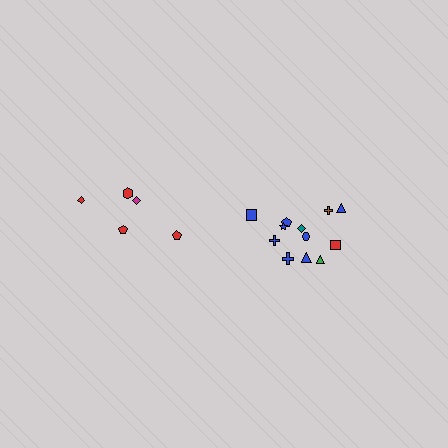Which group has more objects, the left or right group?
The right group.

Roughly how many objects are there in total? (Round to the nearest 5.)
Roughly 15 objects in total.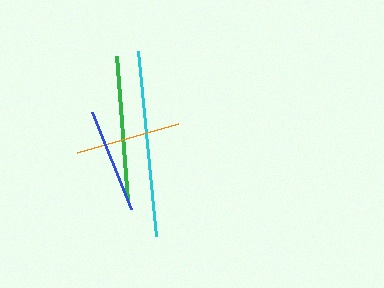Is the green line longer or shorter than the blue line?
The green line is longer than the blue line.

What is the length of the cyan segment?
The cyan segment is approximately 187 pixels long.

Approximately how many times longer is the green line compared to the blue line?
The green line is approximately 1.4 times the length of the blue line.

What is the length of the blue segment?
The blue segment is approximately 104 pixels long.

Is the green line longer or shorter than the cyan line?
The cyan line is longer than the green line.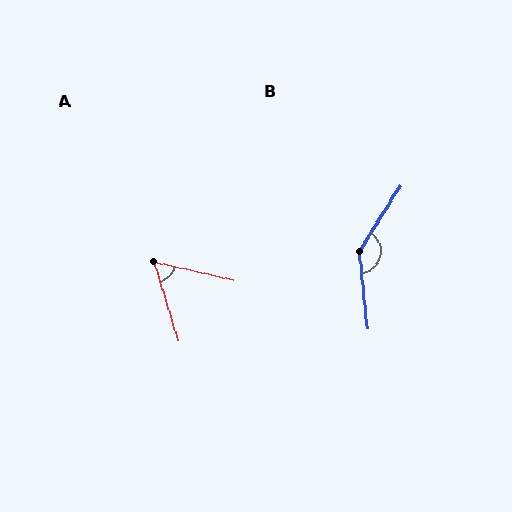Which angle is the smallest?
A, at approximately 60 degrees.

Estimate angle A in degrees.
Approximately 60 degrees.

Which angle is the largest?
B, at approximately 142 degrees.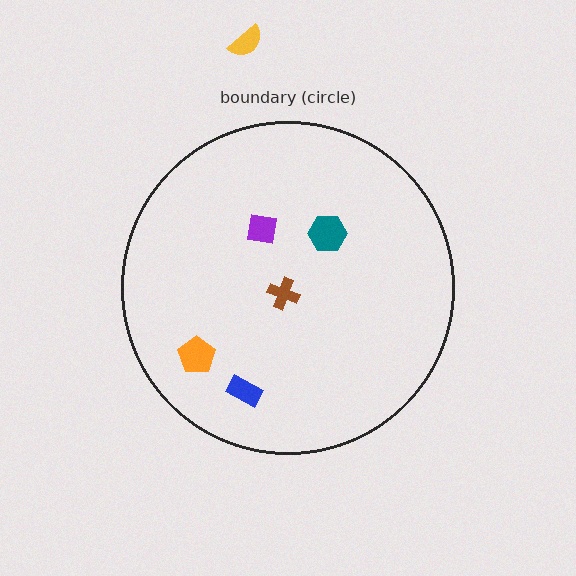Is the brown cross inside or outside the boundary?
Inside.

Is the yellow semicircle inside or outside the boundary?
Outside.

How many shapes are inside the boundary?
5 inside, 1 outside.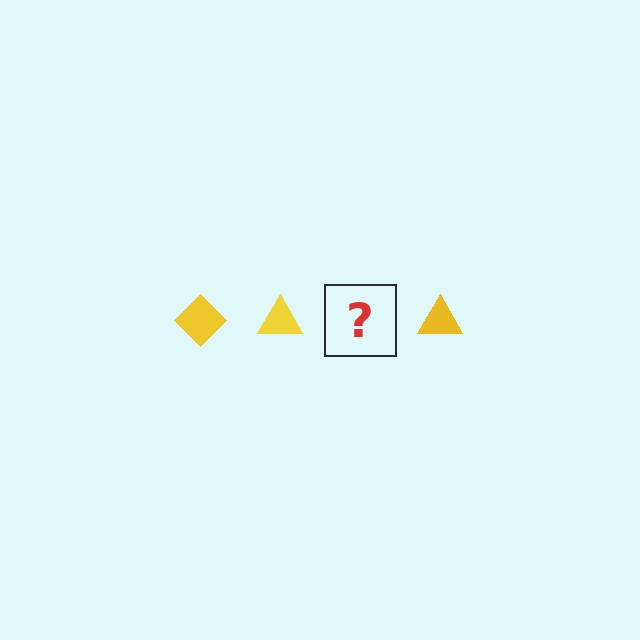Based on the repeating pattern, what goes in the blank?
The blank should be a yellow diamond.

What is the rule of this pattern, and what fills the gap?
The rule is that the pattern cycles through diamond, triangle shapes in yellow. The gap should be filled with a yellow diamond.